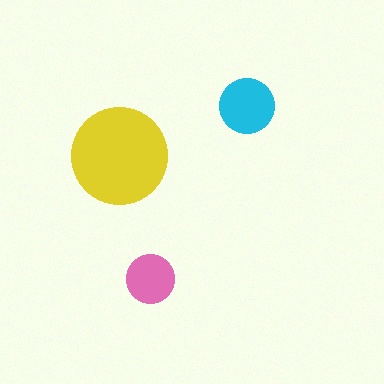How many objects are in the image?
There are 3 objects in the image.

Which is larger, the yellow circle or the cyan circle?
The yellow one.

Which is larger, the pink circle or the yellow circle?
The yellow one.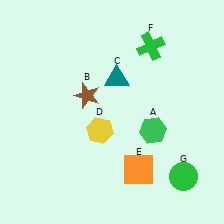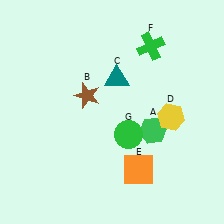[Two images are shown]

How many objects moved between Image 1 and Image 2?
2 objects moved between the two images.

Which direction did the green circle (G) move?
The green circle (G) moved left.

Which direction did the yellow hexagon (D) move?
The yellow hexagon (D) moved right.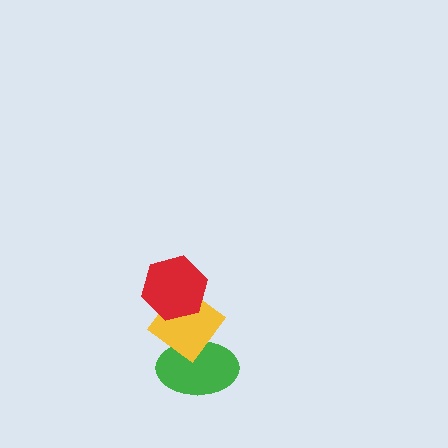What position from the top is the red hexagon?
The red hexagon is 1st from the top.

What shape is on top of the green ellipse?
The yellow diamond is on top of the green ellipse.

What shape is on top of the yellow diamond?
The red hexagon is on top of the yellow diamond.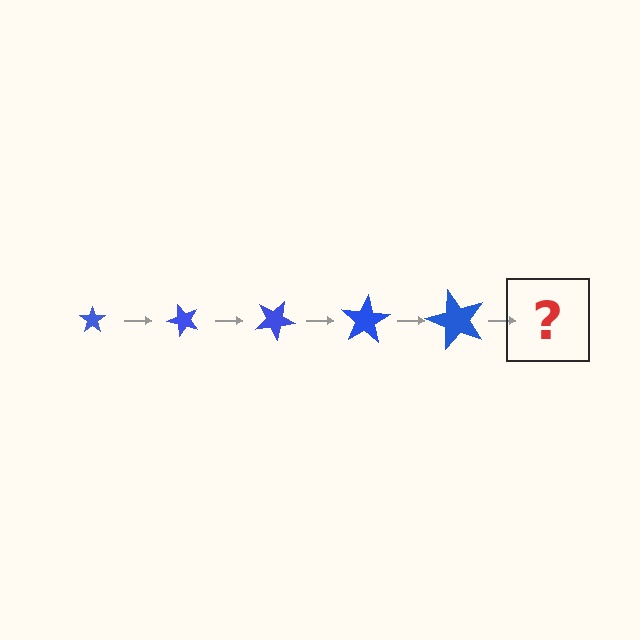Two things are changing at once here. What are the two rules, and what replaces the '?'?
The two rules are that the star grows larger each step and it rotates 50 degrees each step. The '?' should be a star, larger than the previous one and rotated 250 degrees from the start.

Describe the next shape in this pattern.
It should be a star, larger than the previous one and rotated 250 degrees from the start.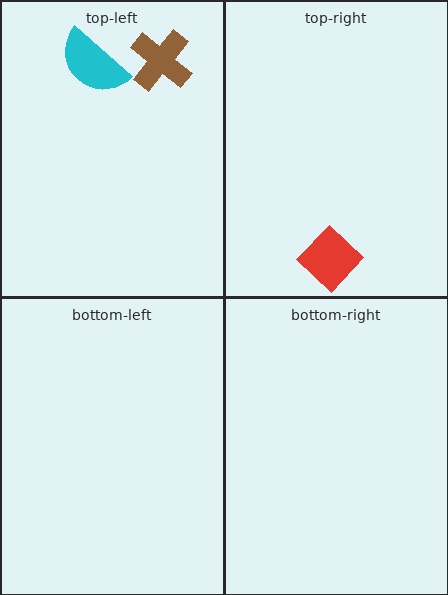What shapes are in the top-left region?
The cyan semicircle, the brown cross.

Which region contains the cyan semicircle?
The top-left region.